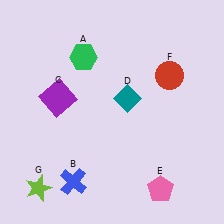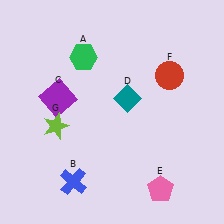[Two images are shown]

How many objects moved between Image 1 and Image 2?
1 object moved between the two images.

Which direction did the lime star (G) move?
The lime star (G) moved up.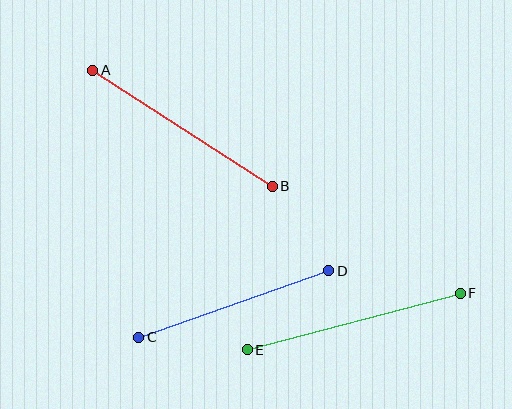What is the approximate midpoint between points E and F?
The midpoint is at approximately (354, 322) pixels.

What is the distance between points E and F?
The distance is approximately 220 pixels.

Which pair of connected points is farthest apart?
Points E and F are farthest apart.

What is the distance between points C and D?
The distance is approximately 201 pixels.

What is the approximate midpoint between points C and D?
The midpoint is at approximately (234, 304) pixels.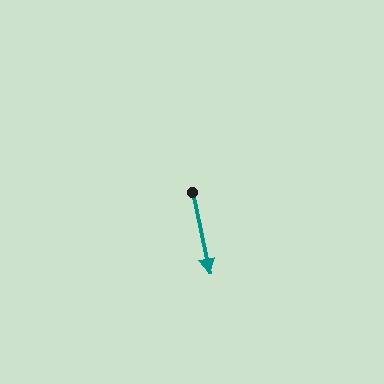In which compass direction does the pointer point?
South.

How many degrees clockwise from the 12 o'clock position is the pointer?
Approximately 168 degrees.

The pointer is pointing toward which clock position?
Roughly 6 o'clock.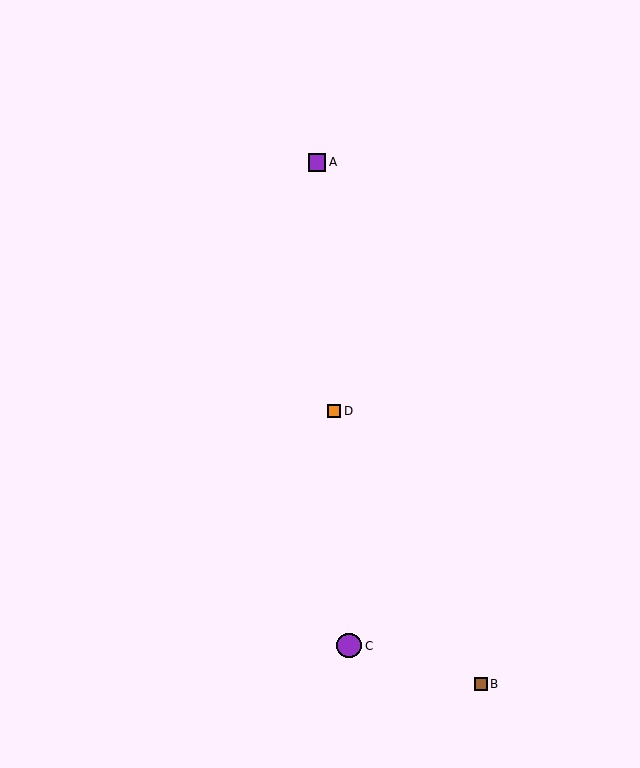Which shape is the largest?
The purple circle (labeled C) is the largest.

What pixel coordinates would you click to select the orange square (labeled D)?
Click at (334, 411) to select the orange square D.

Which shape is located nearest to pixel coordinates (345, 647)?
The purple circle (labeled C) at (349, 646) is nearest to that location.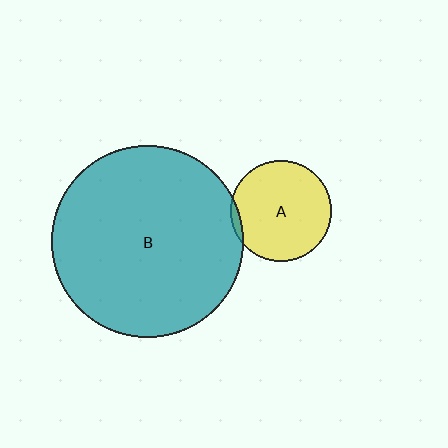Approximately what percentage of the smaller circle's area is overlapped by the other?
Approximately 5%.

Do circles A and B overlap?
Yes.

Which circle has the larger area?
Circle B (teal).